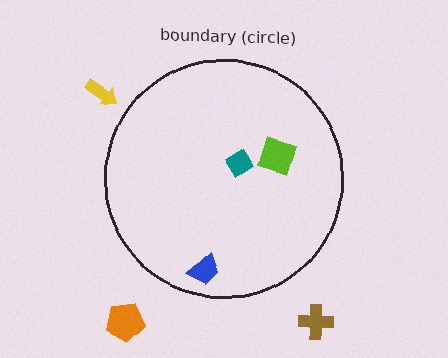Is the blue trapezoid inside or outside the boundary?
Inside.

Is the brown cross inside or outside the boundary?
Outside.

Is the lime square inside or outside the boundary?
Inside.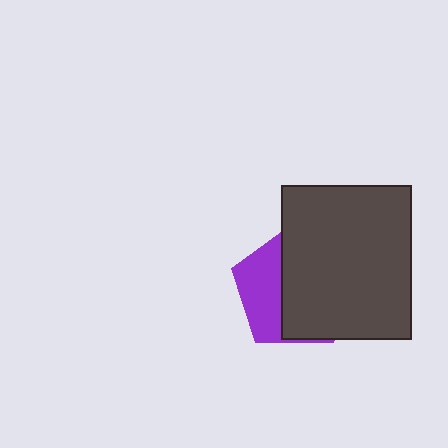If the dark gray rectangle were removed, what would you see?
You would see the complete purple pentagon.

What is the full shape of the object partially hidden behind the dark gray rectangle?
The partially hidden object is a purple pentagon.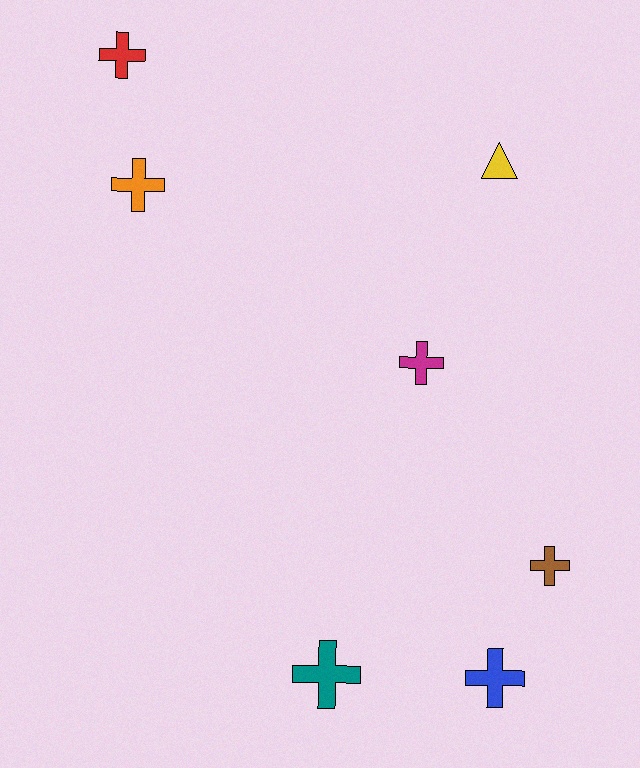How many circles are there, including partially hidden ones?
There are no circles.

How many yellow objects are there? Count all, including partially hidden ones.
There is 1 yellow object.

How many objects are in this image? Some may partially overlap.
There are 7 objects.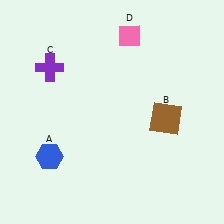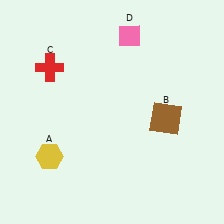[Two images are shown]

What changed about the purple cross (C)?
In Image 1, C is purple. In Image 2, it changed to red.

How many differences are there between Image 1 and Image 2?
There are 2 differences between the two images.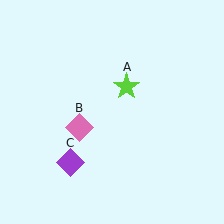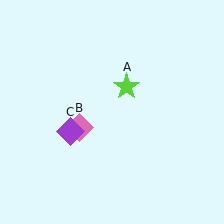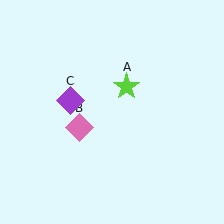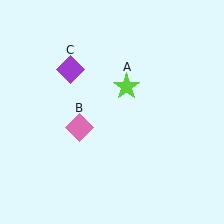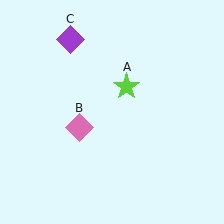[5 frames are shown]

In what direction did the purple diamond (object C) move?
The purple diamond (object C) moved up.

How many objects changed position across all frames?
1 object changed position: purple diamond (object C).